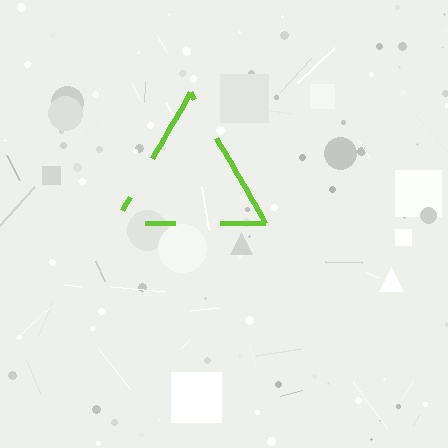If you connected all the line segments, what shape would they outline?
They would outline a triangle.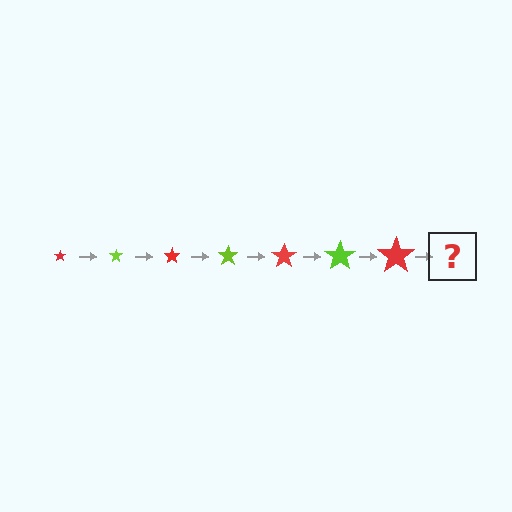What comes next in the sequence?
The next element should be a lime star, larger than the previous one.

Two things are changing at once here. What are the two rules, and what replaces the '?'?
The two rules are that the star grows larger each step and the color cycles through red and lime. The '?' should be a lime star, larger than the previous one.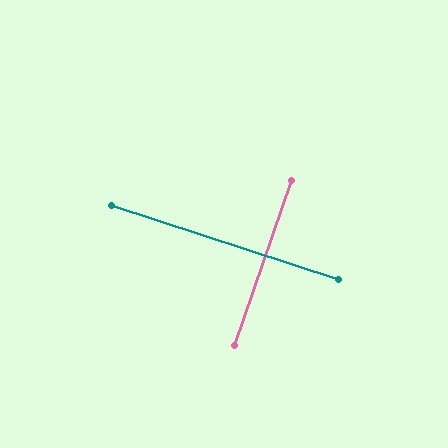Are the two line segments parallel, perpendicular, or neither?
Perpendicular — they meet at approximately 89°.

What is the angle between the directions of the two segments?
Approximately 89 degrees.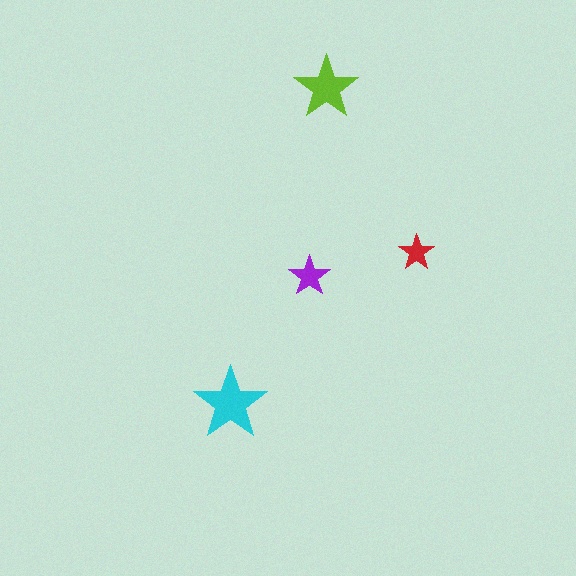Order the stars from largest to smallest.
the cyan one, the lime one, the purple one, the red one.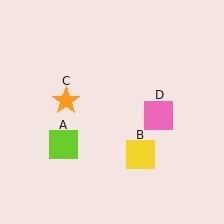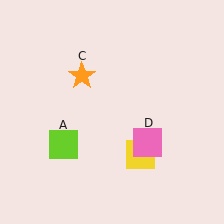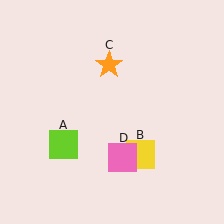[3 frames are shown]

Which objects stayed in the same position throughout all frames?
Lime square (object A) and yellow square (object B) remained stationary.